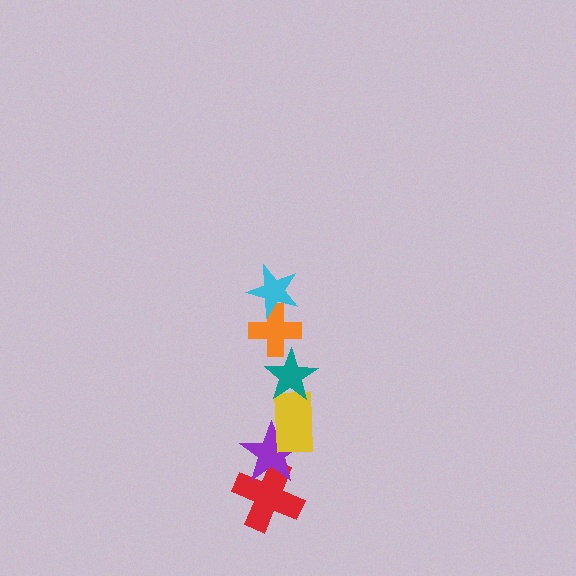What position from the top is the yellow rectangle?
The yellow rectangle is 4th from the top.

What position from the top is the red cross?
The red cross is 6th from the top.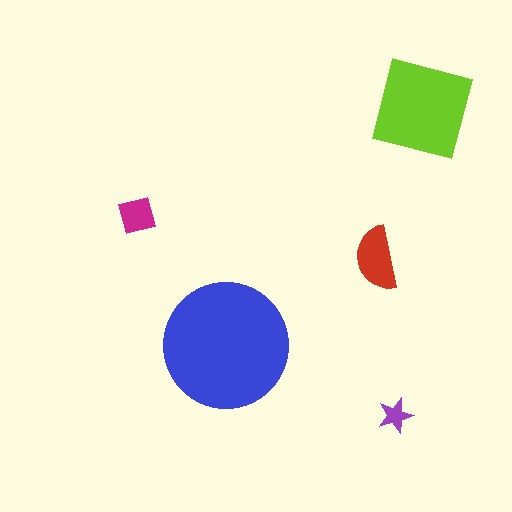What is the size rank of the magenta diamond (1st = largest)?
4th.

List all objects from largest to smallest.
The blue circle, the lime square, the red semicircle, the magenta diamond, the purple star.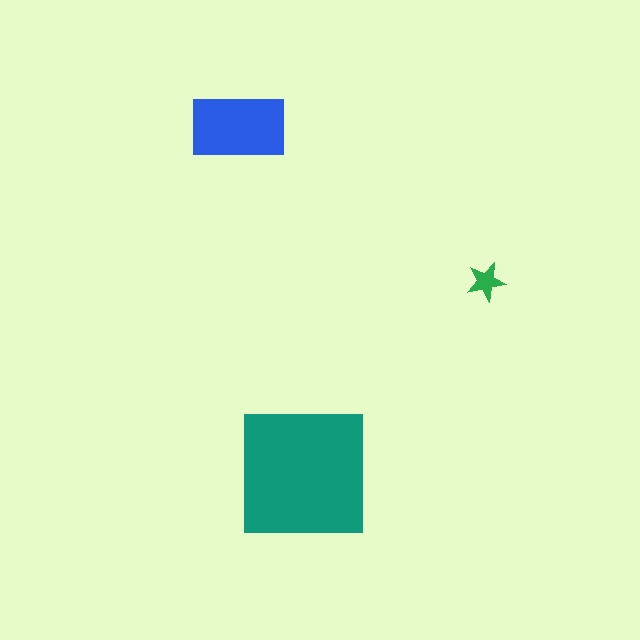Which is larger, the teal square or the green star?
The teal square.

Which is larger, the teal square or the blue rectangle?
The teal square.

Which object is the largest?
The teal square.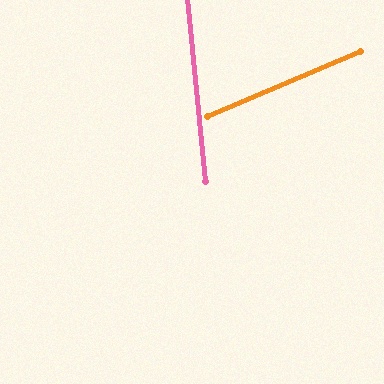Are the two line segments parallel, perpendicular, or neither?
Neither parallel nor perpendicular — they differ by about 73°.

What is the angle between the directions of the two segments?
Approximately 73 degrees.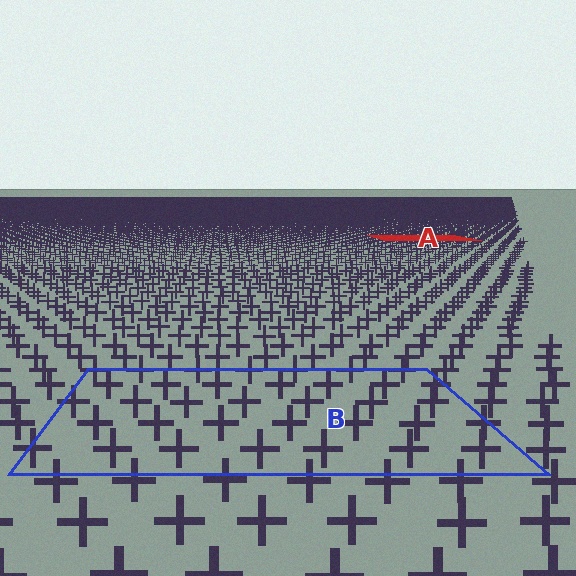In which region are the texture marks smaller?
The texture marks are smaller in region A, because it is farther away.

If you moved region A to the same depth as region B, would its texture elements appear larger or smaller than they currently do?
They would appear larger. At a closer depth, the same texture elements are projected at a bigger on-screen size.